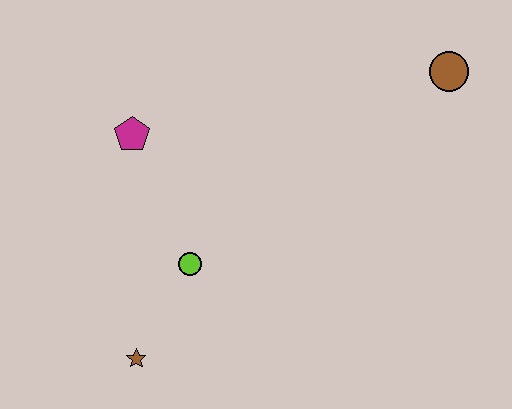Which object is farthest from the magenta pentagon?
The brown circle is farthest from the magenta pentagon.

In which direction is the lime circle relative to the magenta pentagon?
The lime circle is below the magenta pentagon.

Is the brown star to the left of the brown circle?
Yes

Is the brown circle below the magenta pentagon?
No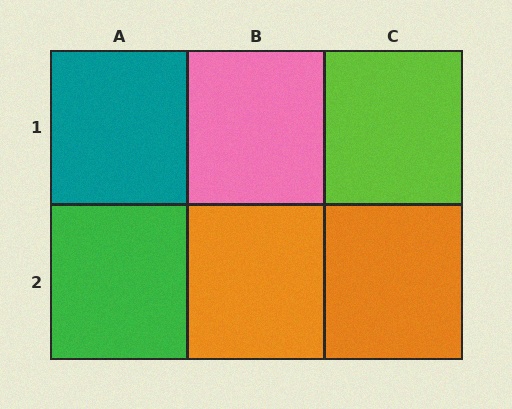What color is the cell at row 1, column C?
Lime.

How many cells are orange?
2 cells are orange.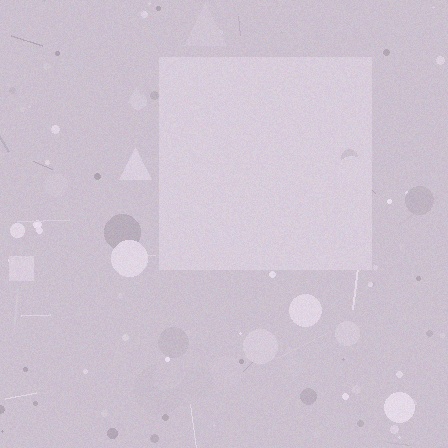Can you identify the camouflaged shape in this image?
The camouflaged shape is a square.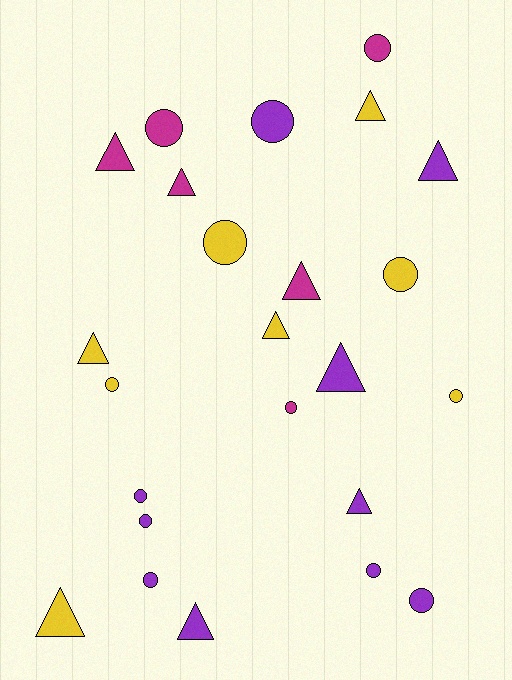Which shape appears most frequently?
Circle, with 13 objects.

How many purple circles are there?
There are 6 purple circles.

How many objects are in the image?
There are 24 objects.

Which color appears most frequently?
Purple, with 10 objects.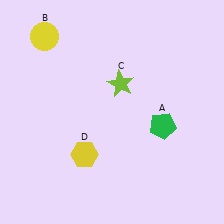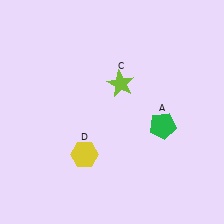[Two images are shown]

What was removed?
The yellow circle (B) was removed in Image 2.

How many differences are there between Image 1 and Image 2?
There is 1 difference between the two images.